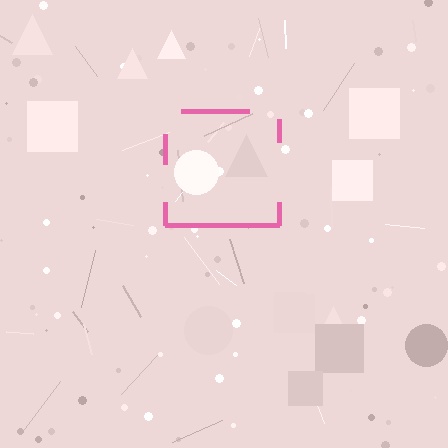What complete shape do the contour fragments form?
The contour fragments form a square.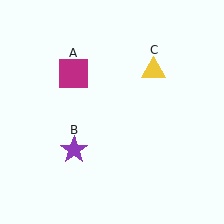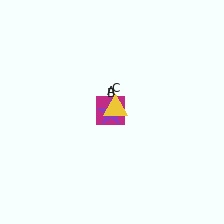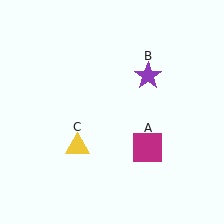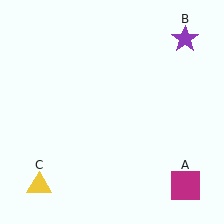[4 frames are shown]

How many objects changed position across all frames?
3 objects changed position: magenta square (object A), purple star (object B), yellow triangle (object C).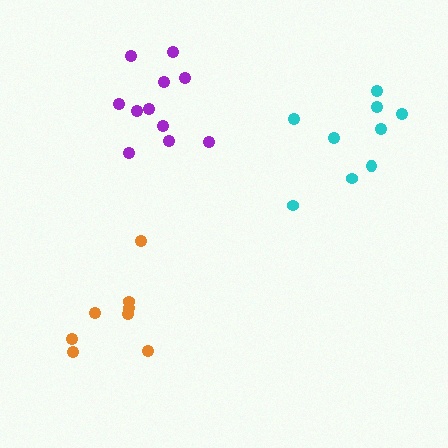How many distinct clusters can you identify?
There are 3 distinct clusters.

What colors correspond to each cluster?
The clusters are colored: cyan, purple, orange.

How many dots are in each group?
Group 1: 9 dots, Group 2: 11 dots, Group 3: 8 dots (28 total).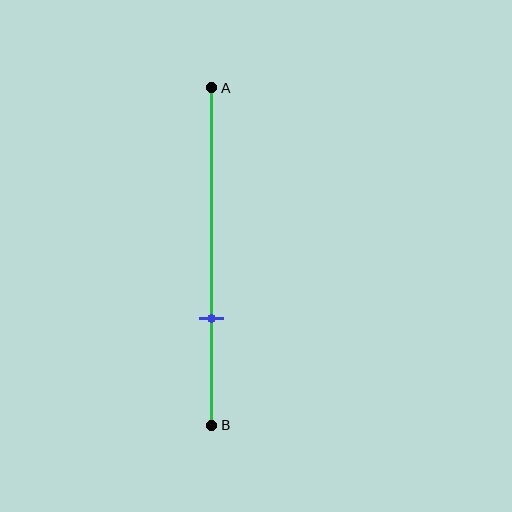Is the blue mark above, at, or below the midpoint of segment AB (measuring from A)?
The blue mark is below the midpoint of segment AB.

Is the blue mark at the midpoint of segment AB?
No, the mark is at about 70% from A, not at the 50% midpoint.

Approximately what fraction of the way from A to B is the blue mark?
The blue mark is approximately 70% of the way from A to B.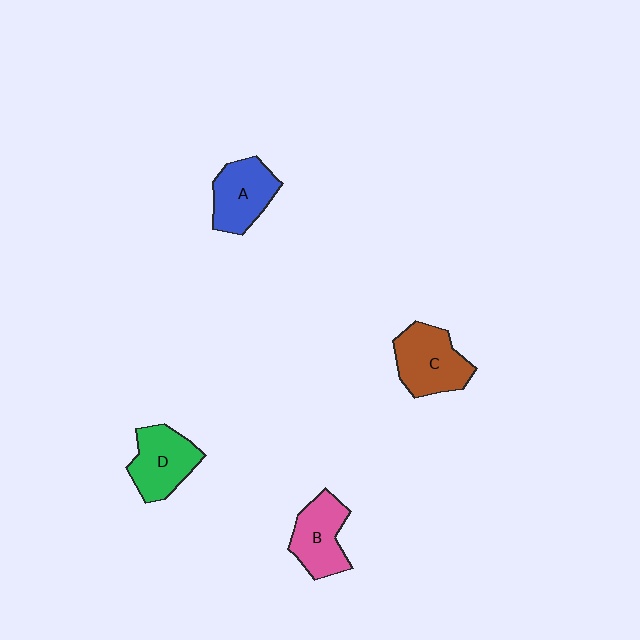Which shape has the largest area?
Shape C (brown).